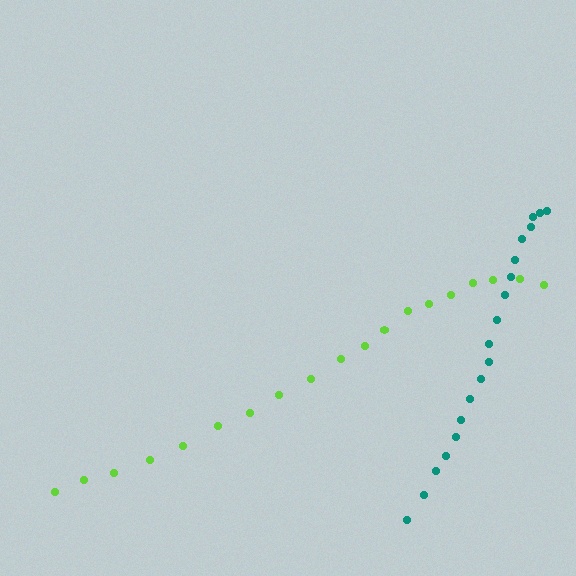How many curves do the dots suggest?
There are 2 distinct paths.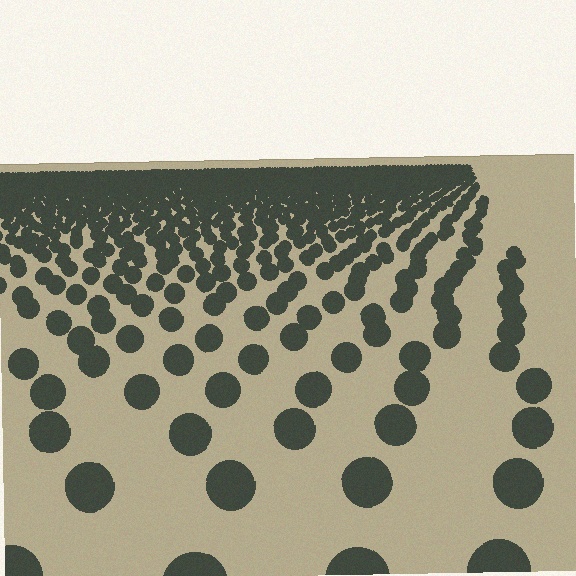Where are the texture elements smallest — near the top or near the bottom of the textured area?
Near the top.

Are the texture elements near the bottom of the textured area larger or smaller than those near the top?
Larger. Near the bottom, elements are closer to the viewer and appear at a bigger on-screen size.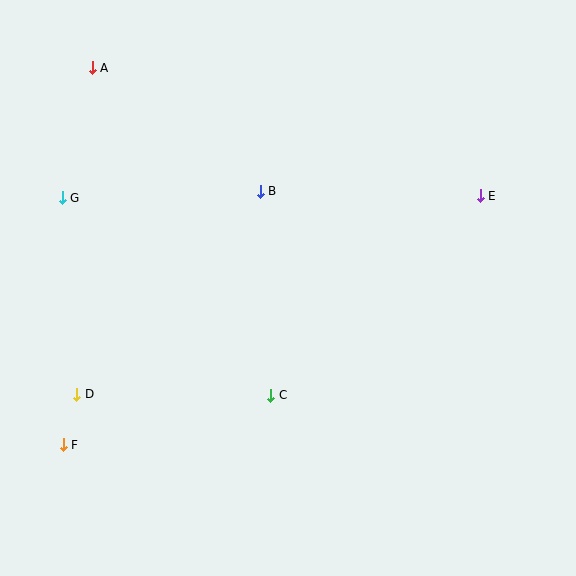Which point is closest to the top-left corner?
Point A is closest to the top-left corner.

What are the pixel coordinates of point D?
Point D is at (77, 394).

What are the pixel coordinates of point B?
Point B is at (260, 191).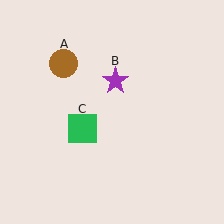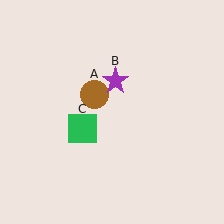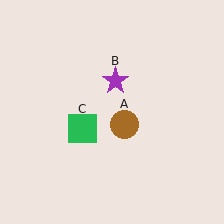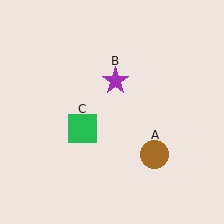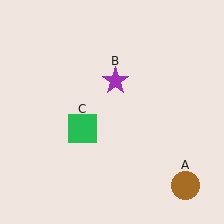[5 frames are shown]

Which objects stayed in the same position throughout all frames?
Purple star (object B) and green square (object C) remained stationary.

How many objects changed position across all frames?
1 object changed position: brown circle (object A).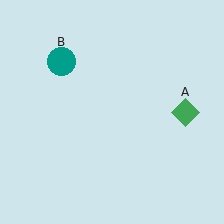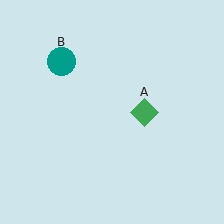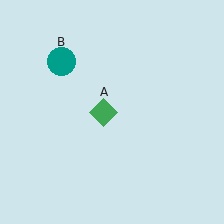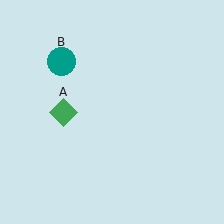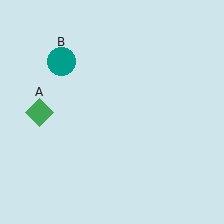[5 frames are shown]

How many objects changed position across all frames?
1 object changed position: green diamond (object A).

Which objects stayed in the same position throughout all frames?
Teal circle (object B) remained stationary.